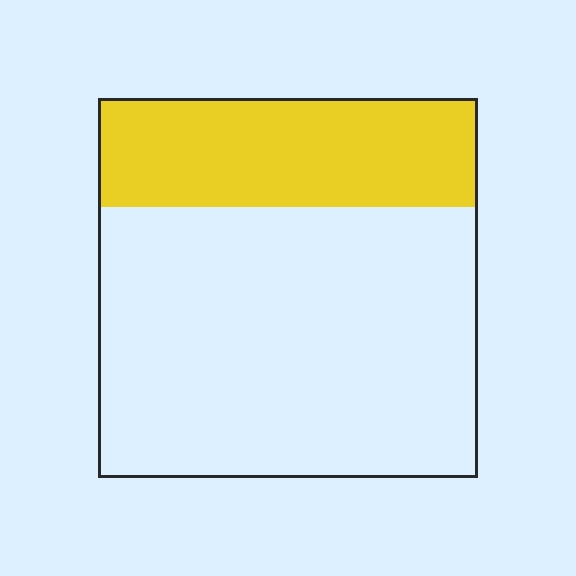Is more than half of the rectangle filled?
No.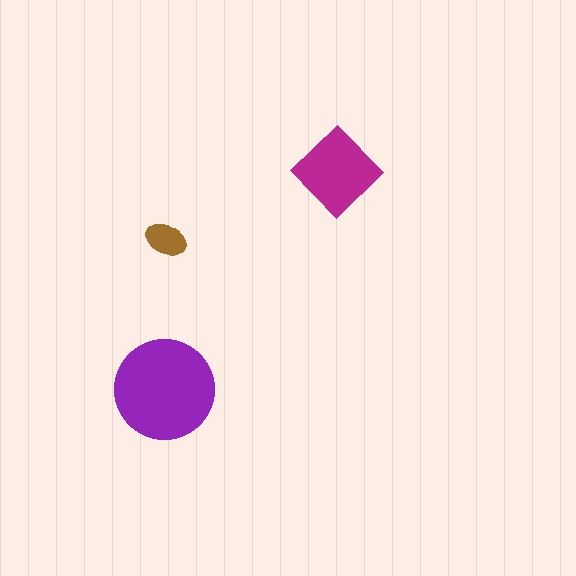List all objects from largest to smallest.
The purple circle, the magenta diamond, the brown ellipse.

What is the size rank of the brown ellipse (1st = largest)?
3rd.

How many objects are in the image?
There are 3 objects in the image.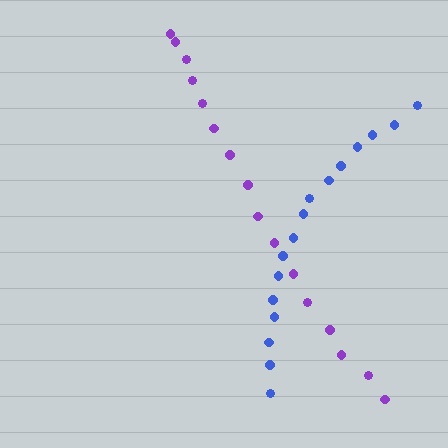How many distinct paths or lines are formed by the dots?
There are 2 distinct paths.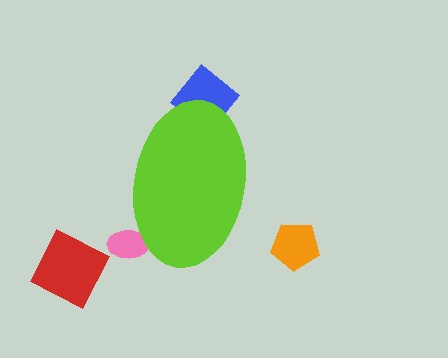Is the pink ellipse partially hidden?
Yes, the pink ellipse is partially hidden behind the lime ellipse.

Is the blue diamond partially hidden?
Yes, the blue diamond is partially hidden behind the lime ellipse.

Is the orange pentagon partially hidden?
No, the orange pentagon is fully visible.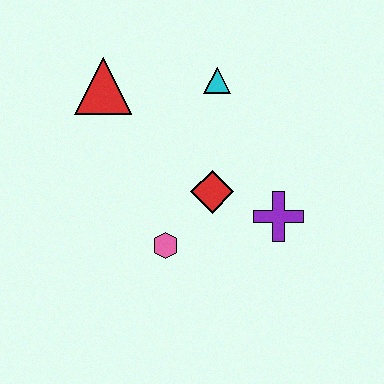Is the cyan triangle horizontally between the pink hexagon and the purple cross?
Yes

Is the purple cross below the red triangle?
Yes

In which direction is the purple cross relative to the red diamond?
The purple cross is to the right of the red diamond.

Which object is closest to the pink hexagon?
The red diamond is closest to the pink hexagon.